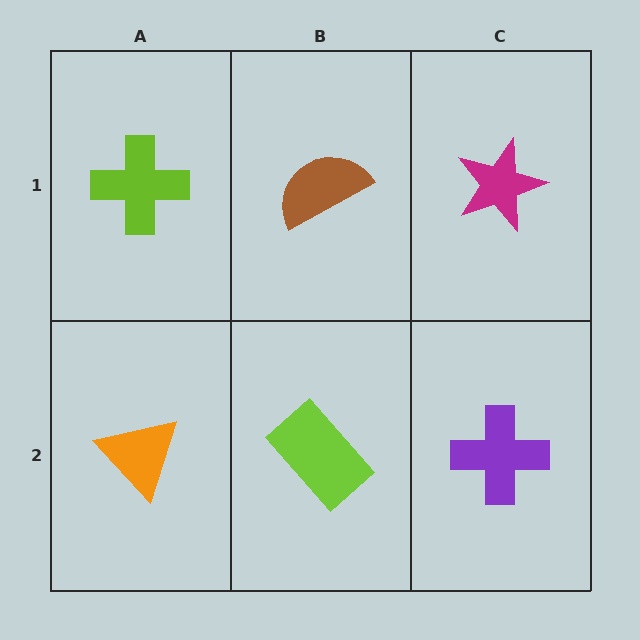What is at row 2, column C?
A purple cross.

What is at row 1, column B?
A brown semicircle.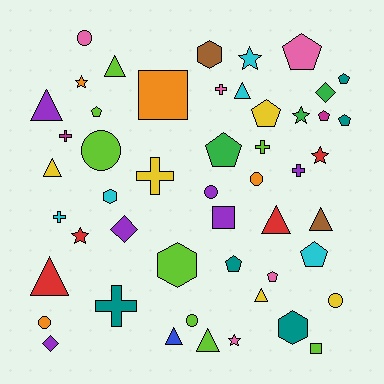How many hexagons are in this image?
There are 4 hexagons.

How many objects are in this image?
There are 50 objects.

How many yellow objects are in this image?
There are 5 yellow objects.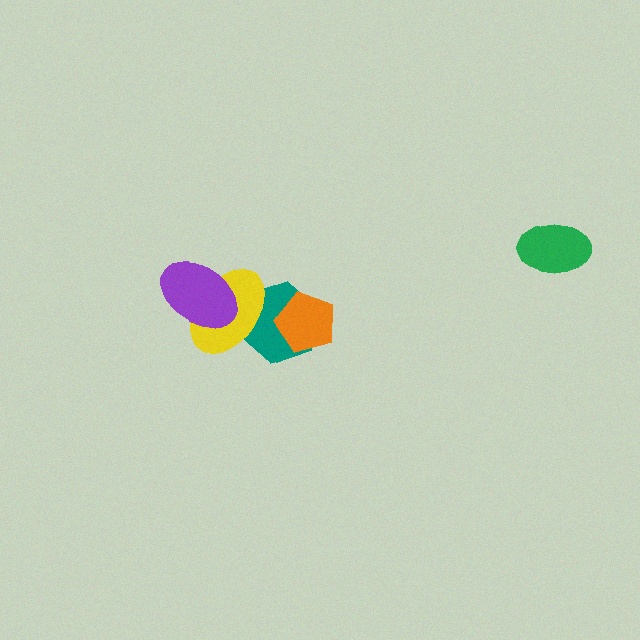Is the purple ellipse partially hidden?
No, no other shape covers it.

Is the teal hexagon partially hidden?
Yes, it is partially covered by another shape.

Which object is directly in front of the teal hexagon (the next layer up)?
The yellow ellipse is directly in front of the teal hexagon.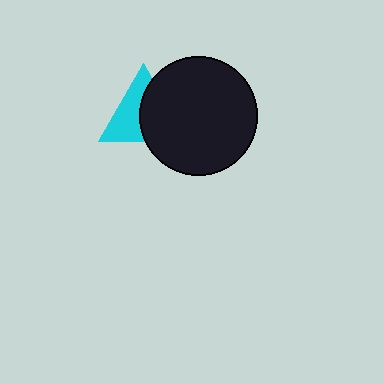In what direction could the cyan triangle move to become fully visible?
The cyan triangle could move left. That would shift it out from behind the black circle entirely.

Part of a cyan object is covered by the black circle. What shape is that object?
It is a triangle.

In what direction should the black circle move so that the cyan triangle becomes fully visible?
The black circle should move right. That is the shortest direction to clear the overlap and leave the cyan triangle fully visible.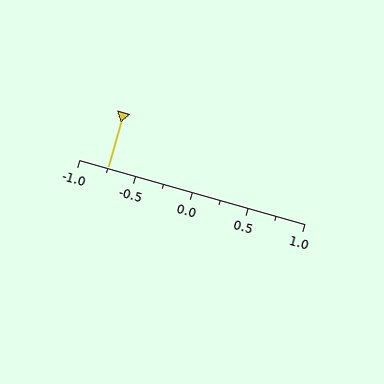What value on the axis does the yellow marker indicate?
The marker indicates approximately -0.75.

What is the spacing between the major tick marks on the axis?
The major ticks are spaced 0.5 apart.